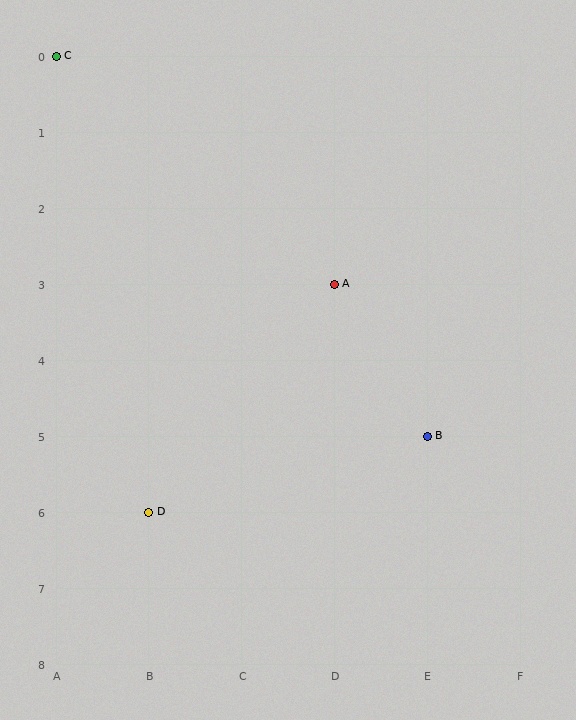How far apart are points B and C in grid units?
Points B and C are 4 columns and 5 rows apart (about 6.4 grid units diagonally).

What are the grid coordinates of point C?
Point C is at grid coordinates (A, 0).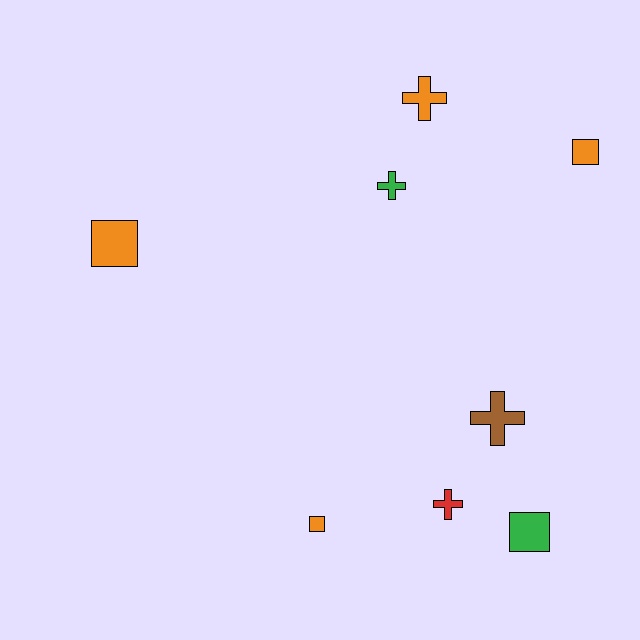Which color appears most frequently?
Orange, with 4 objects.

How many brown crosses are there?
There is 1 brown cross.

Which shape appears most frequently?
Cross, with 4 objects.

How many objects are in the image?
There are 8 objects.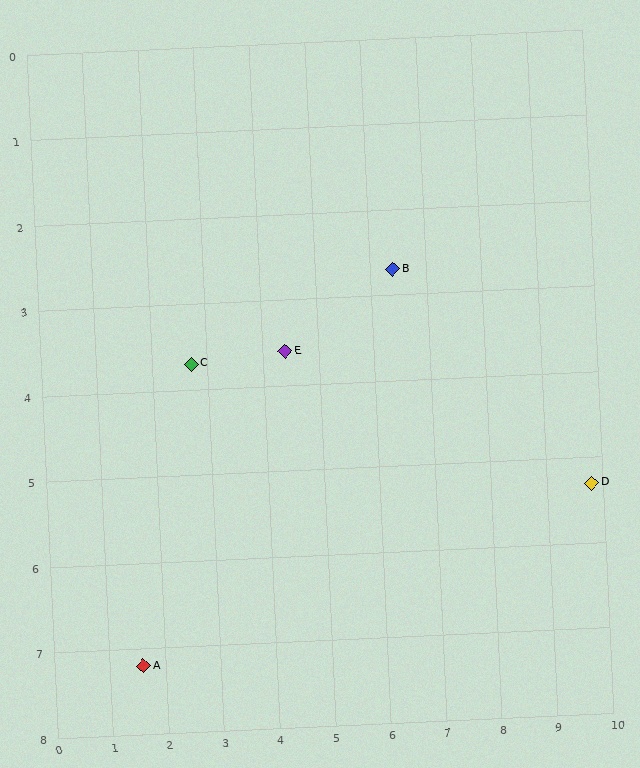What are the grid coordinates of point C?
Point C is at approximately (2.7, 3.7).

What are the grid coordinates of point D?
Point D is at approximately (9.8, 5.3).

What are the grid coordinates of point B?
Point B is at approximately (6.4, 2.7).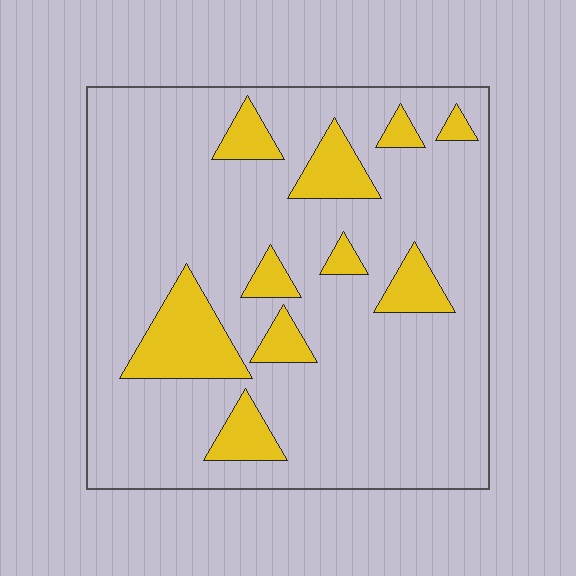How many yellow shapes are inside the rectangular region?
10.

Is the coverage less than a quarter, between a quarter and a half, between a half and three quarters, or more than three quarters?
Less than a quarter.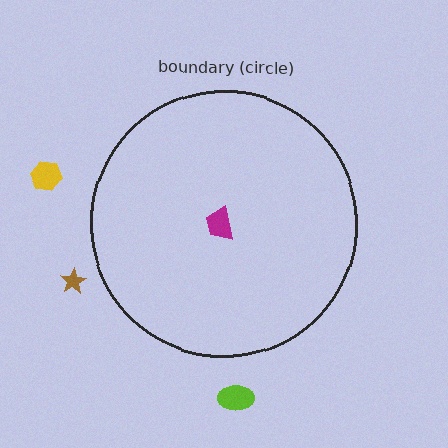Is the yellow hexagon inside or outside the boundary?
Outside.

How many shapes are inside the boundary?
1 inside, 3 outside.